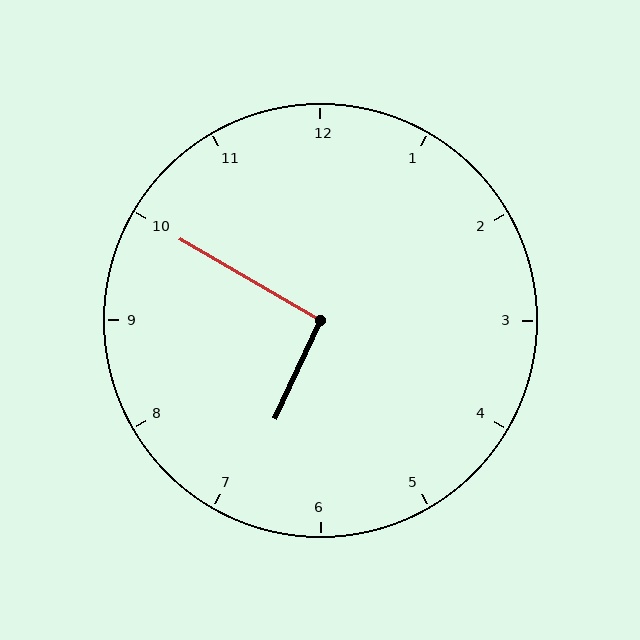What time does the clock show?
6:50.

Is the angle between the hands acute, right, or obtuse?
It is right.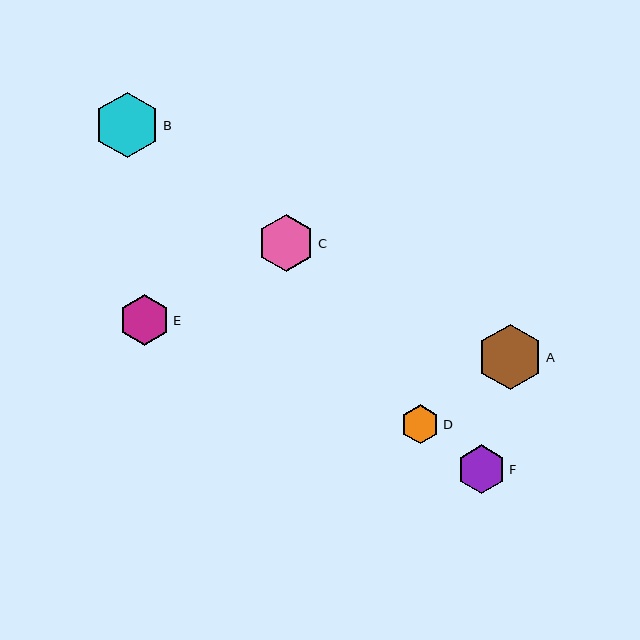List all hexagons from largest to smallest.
From largest to smallest: A, B, C, E, F, D.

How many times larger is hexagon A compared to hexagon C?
Hexagon A is approximately 1.1 times the size of hexagon C.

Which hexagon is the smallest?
Hexagon D is the smallest with a size of approximately 39 pixels.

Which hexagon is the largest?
Hexagon A is the largest with a size of approximately 65 pixels.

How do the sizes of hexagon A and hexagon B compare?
Hexagon A and hexagon B are approximately the same size.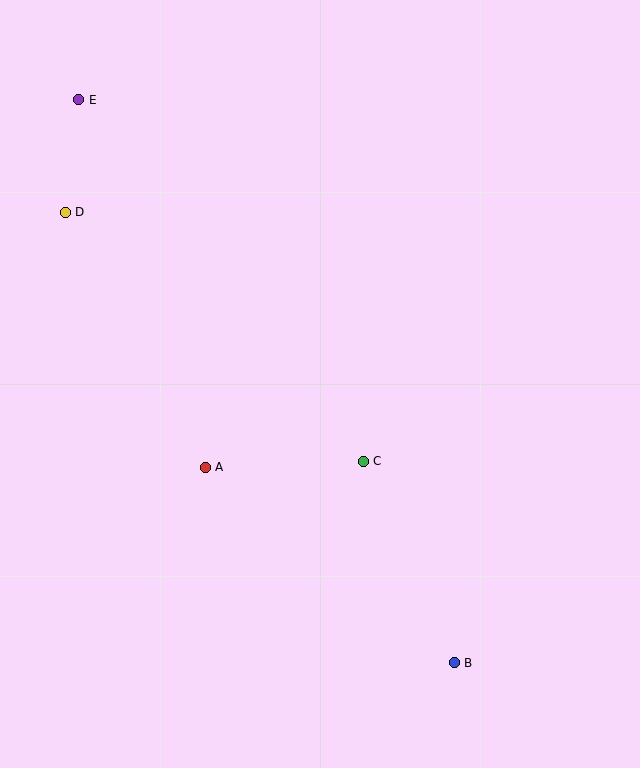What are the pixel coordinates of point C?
Point C is at (363, 461).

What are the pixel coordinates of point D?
Point D is at (65, 212).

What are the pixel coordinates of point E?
Point E is at (79, 100).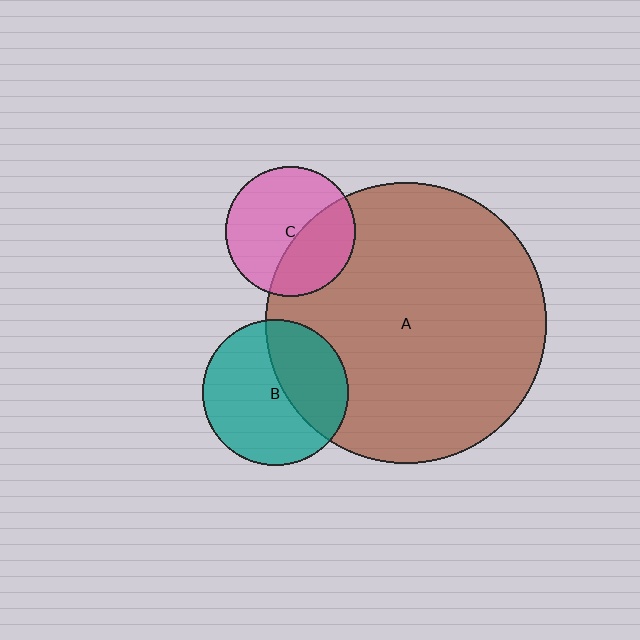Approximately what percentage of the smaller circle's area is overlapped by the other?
Approximately 40%.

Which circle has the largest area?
Circle A (brown).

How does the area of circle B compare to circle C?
Approximately 1.3 times.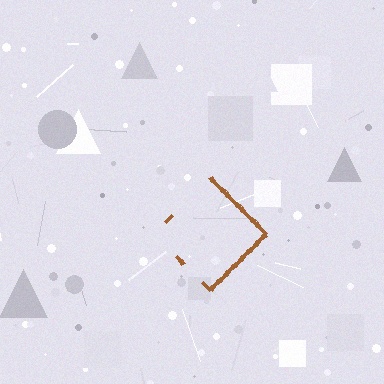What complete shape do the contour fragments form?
The contour fragments form a diamond.